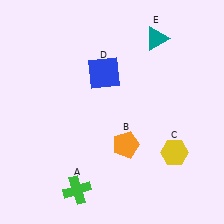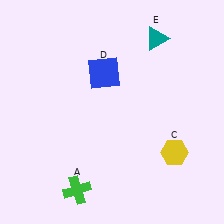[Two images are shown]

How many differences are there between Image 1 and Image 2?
There is 1 difference between the two images.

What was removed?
The orange pentagon (B) was removed in Image 2.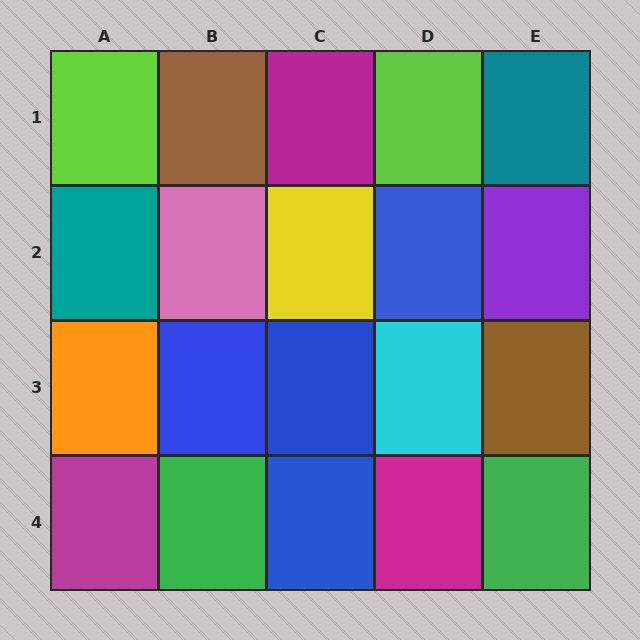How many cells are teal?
2 cells are teal.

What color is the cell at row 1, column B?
Brown.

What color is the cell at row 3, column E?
Brown.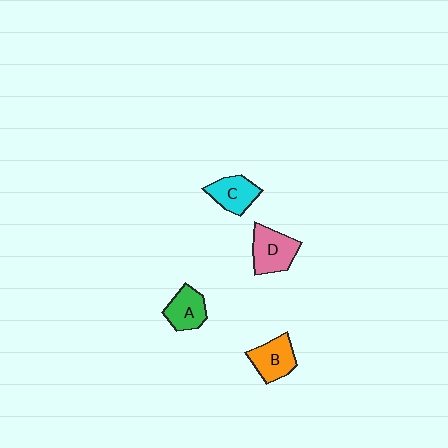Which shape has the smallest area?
Shape A (green).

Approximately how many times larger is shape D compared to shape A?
Approximately 1.2 times.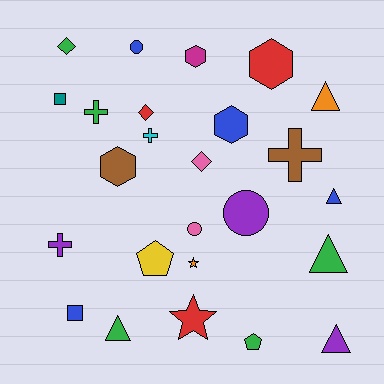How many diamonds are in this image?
There are 3 diamonds.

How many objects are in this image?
There are 25 objects.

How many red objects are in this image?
There are 3 red objects.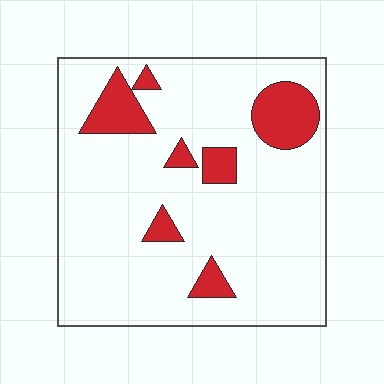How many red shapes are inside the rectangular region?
7.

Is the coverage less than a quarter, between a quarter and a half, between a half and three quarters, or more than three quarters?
Less than a quarter.